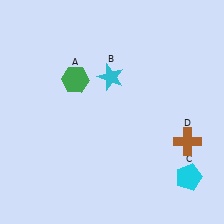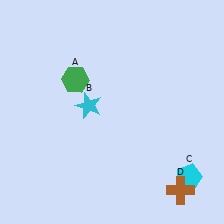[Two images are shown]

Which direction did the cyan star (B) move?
The cyan star (B) moved down.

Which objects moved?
The objects that moved are: the cyan star (B), the brown cross (D).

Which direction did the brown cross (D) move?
The brown cross (D) moved down.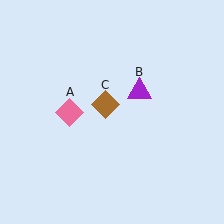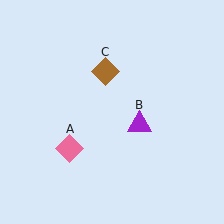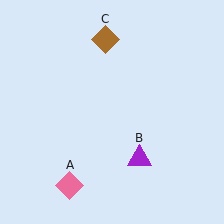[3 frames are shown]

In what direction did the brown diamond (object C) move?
The brown diamond (object C) moved up.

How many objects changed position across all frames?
3 objects changed position: pink diamond (object A), purple triangle (object B), brown diamond (object C).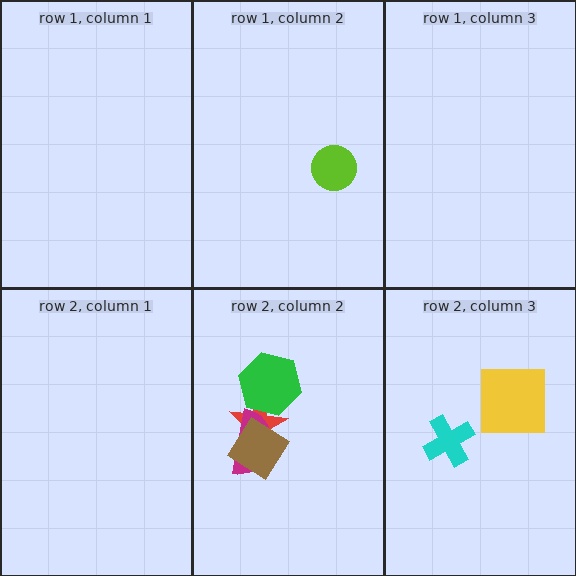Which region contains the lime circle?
The row 1, column 2 region.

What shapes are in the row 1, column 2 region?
The lime circle.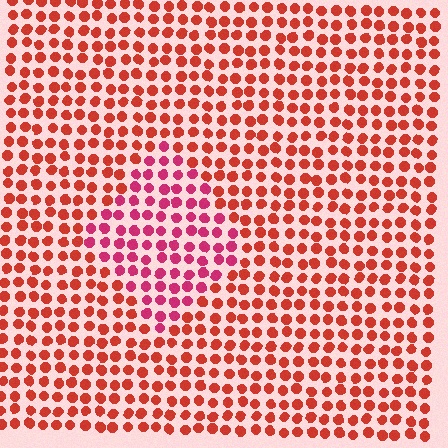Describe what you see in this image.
The image is filled with small red elements in a uniform arrangement. A diamond-shaped region is visible where the elements are tinted to a slightly different hue, forming a subtle color boundary.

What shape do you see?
I see a diamond.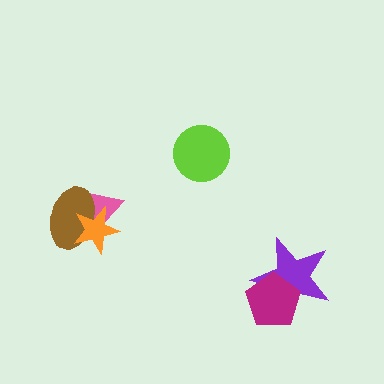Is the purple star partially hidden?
Yes, it is partially covered by another shape.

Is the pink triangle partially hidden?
Yes, it is partially covered by another shape.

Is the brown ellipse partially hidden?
Yes, it is partially covered by another shape.